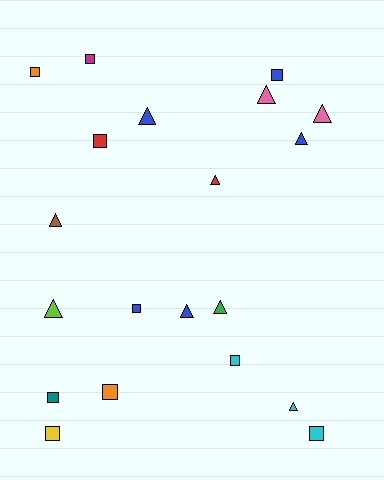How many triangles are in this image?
There are 10 triangles.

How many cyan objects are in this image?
There are 3 cyan objects.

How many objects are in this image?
There are 20 objects.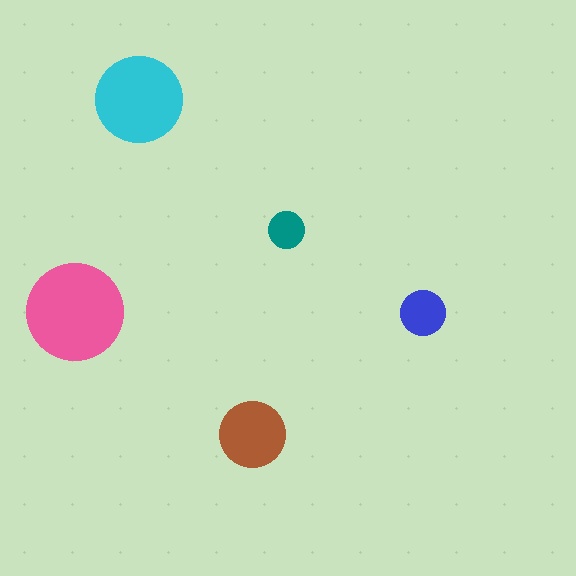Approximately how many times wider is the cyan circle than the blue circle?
About 2 times wider.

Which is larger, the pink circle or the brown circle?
The pink one.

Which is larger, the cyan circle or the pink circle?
The pink one.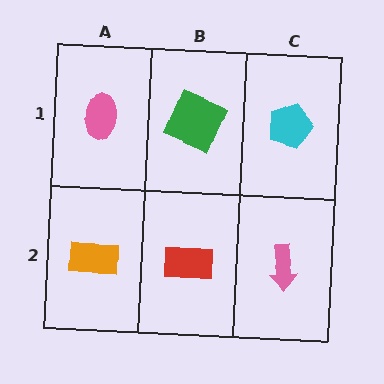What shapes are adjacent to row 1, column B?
A red rectangle (row 2, column B), a pink ellipse (row 1, column A), a cyan pentagon (row 1, column C).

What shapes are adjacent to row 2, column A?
A pink ellipse (row 1, column A), a red rectangle (row 2, column B).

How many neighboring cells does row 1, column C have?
2.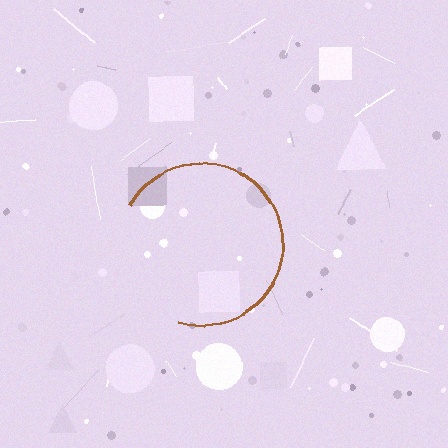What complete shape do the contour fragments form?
The contour fragments form a circle.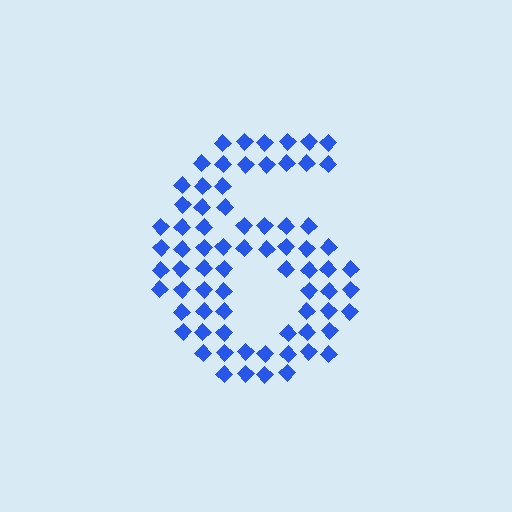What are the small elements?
The small elements are diamonds.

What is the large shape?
The large shape is the digit 6.